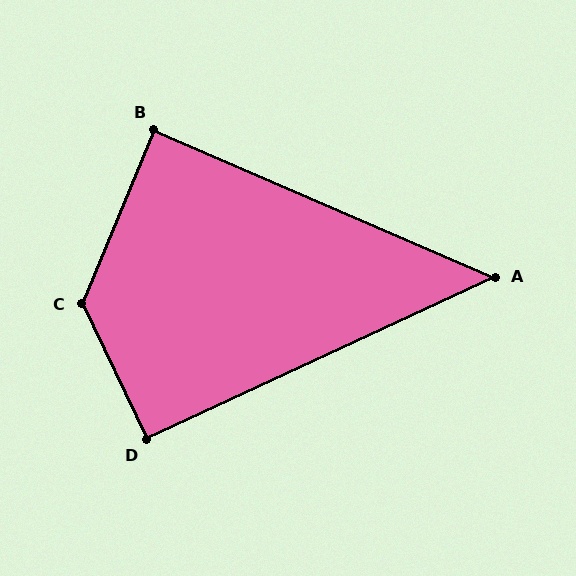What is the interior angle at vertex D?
Approximately 91 degrees (approximately right).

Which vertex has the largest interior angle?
C, at approximately 132 degrees.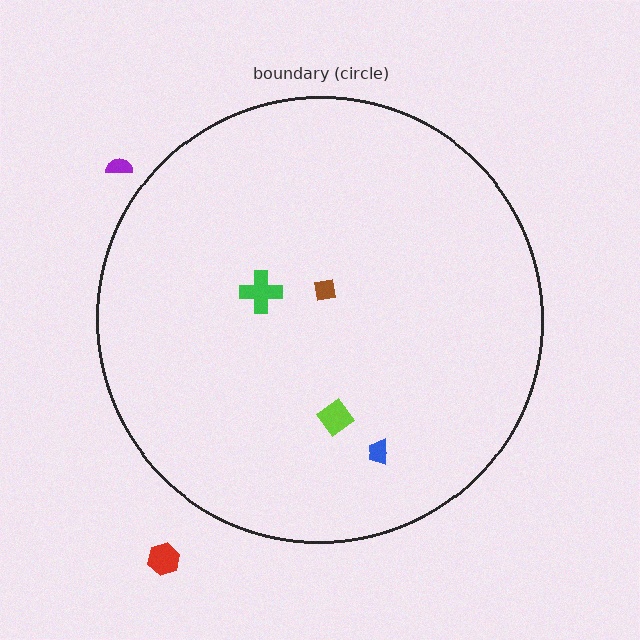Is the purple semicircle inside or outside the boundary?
Outside.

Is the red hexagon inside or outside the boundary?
Outside.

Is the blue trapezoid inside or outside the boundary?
Inside.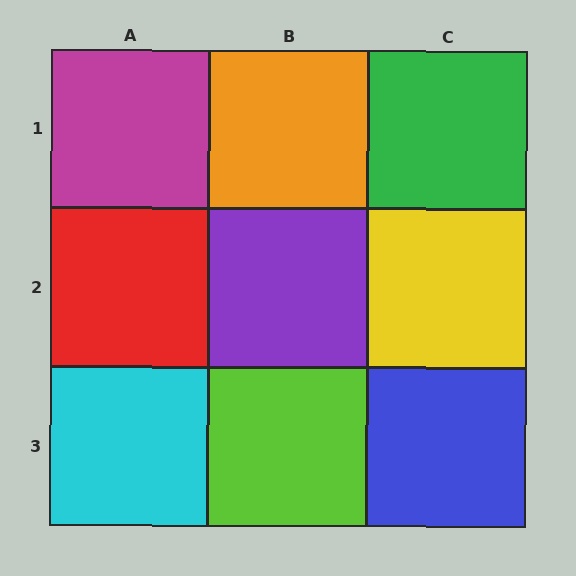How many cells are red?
1 cell is red.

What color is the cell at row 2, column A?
Red.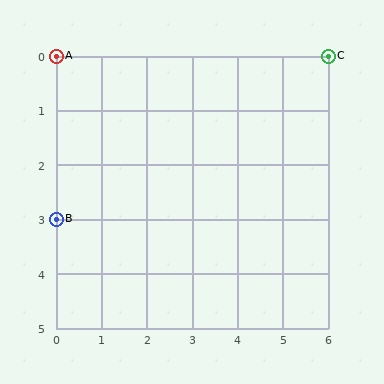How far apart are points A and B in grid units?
Points A and B are 3 rows apart.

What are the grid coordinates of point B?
Point B is at grid coordinates (0, 3).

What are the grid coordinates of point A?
Point A is at grid coordinates (0, 0).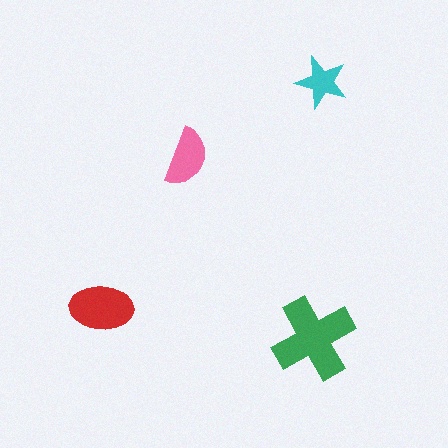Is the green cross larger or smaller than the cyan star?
Larger.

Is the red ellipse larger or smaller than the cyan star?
Larger.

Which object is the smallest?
The cyan star.